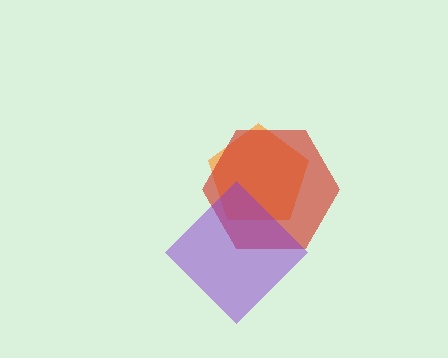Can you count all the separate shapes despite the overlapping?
Yes, there are 3 separate shapes.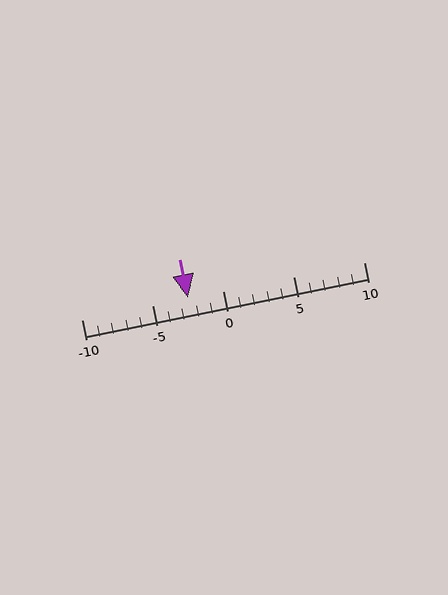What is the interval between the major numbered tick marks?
The major tick marks are spaced 5 units apart.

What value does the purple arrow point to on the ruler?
The purple arrow points to approximately -2.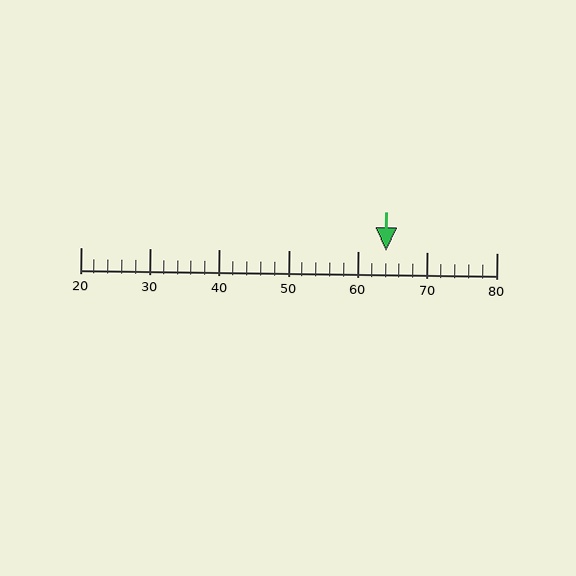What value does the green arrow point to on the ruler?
The green arrow points to approximately 64.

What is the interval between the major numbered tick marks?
The major tick marks are spaced 10 units apart.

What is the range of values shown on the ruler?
The ruler shows values from 20 to 80.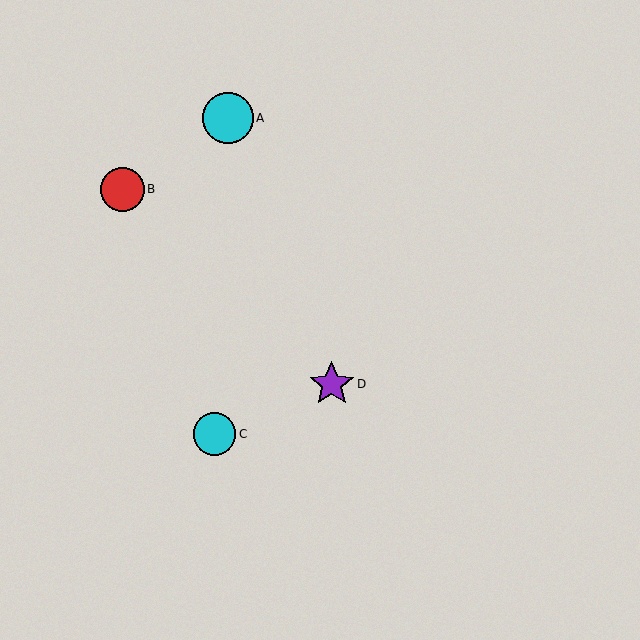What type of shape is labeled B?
Shape B is a red circle.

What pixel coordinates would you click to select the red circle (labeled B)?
Click at (122, 189) to select the red circle B.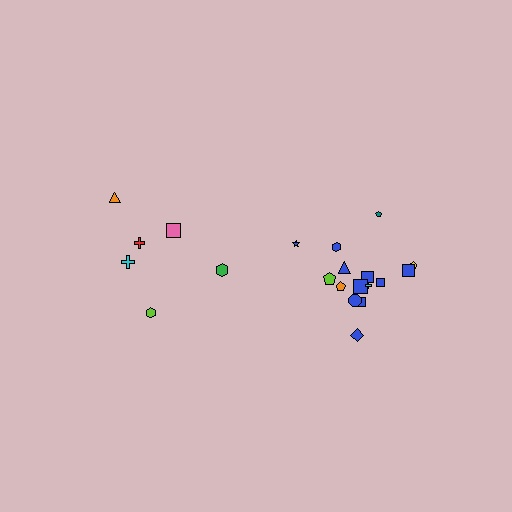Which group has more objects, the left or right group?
The right group.